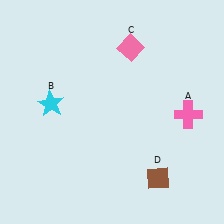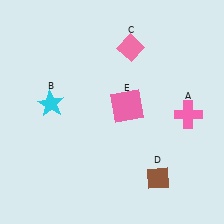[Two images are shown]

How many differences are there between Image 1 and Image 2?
There is 1 difference between the two images.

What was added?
A pink square (E) was added in Image 2.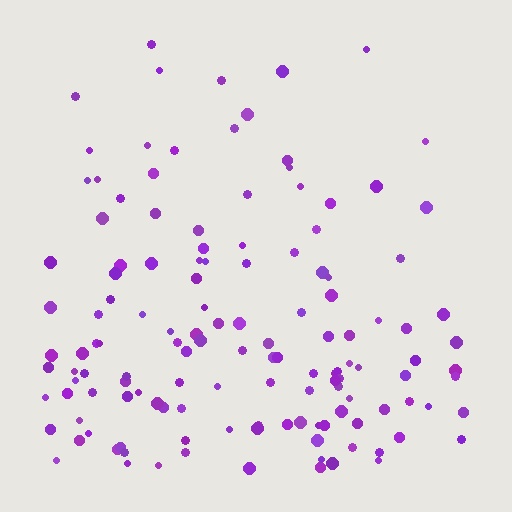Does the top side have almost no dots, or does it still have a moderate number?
Still a moderate number, just noticeably fewer than the bottom.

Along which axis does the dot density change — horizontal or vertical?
Vertical.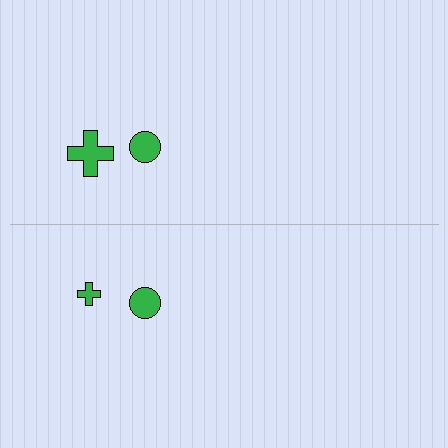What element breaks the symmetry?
The green cross on the bottom side has a different size than its mirror counterpart.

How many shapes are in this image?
There are 4 shapes in this image.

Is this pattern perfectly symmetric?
No, the pattern is not perfectly symmetric. The green cross on the bottom side has a different size than its mirror counterpart.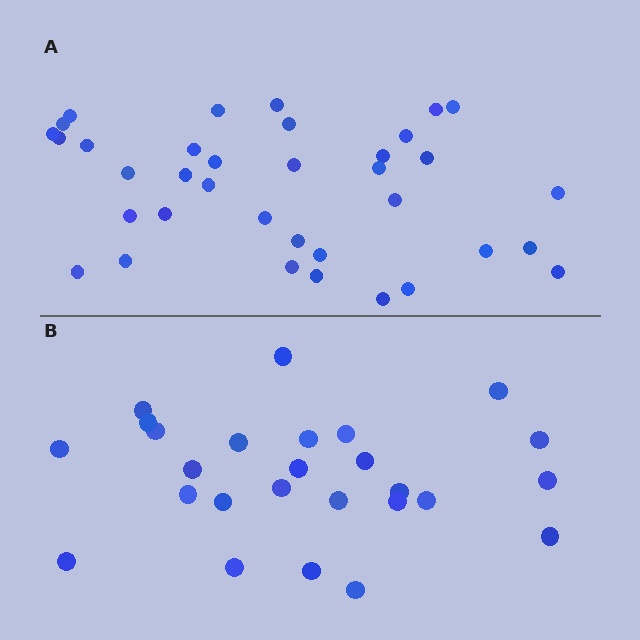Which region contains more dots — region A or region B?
Region A (the top region) has more dots.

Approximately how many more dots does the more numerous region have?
Region A has roughly 10 or so more dots than region B.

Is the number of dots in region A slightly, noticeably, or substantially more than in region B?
Region A has noticeably more, but not dramatically so. The ratio is roughly 1.4 to 1.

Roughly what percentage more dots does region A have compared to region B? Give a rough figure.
About 40% more.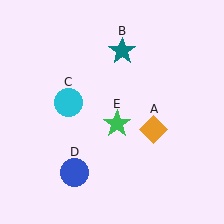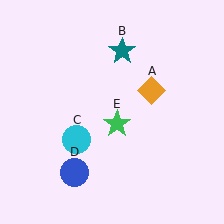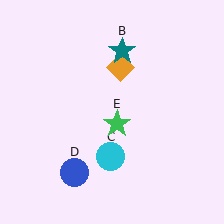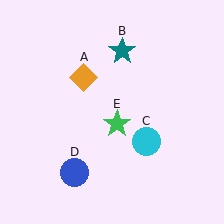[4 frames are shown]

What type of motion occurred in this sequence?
The orange diamond (object A), cyan circle (object C) rotated counterclockwise around the center of the scene.